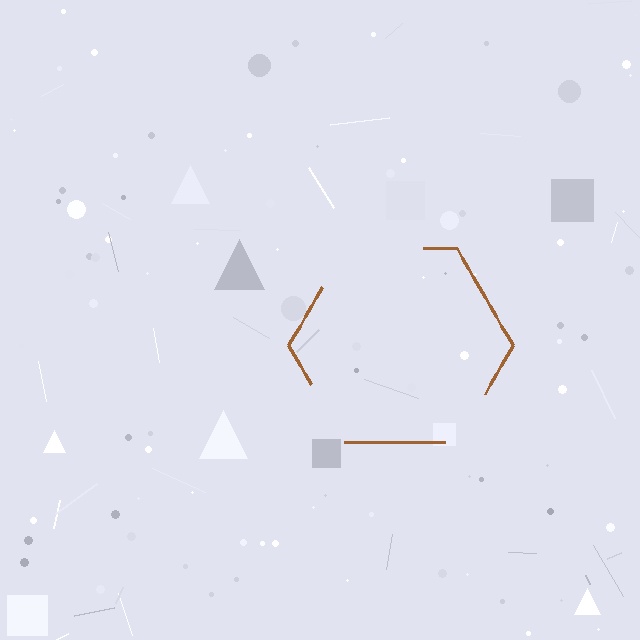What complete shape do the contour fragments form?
The contour fragments form a hexagon.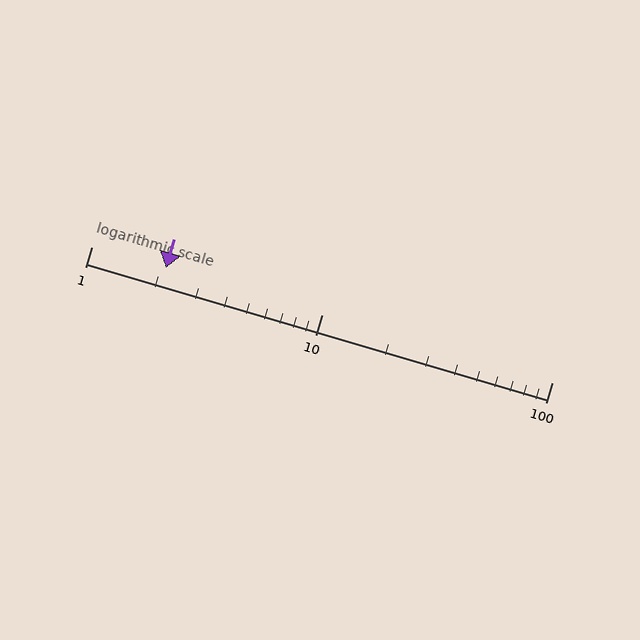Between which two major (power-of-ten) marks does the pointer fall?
The pointer is between 1 and 10.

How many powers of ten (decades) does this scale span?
The scale spans 2 decades, from 1 to 100.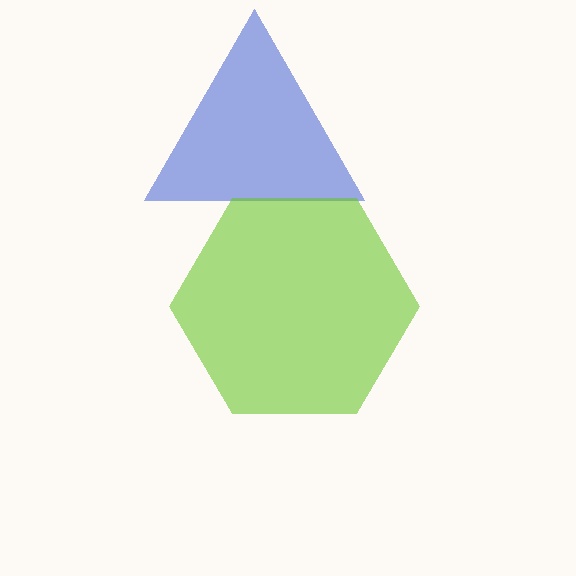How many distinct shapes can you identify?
There are 2 distinct shapes: a blue triangle, a lime hexagon.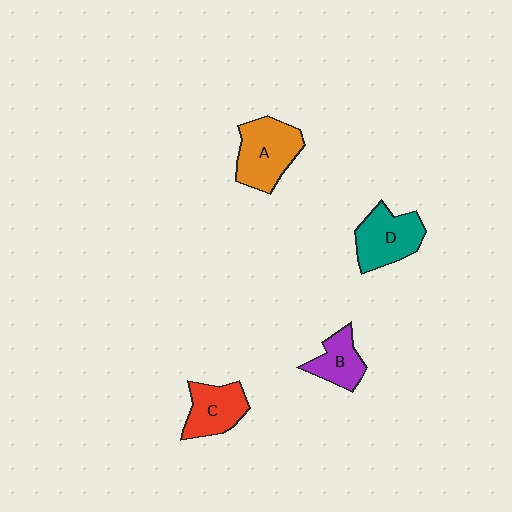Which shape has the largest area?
Shape A (orange).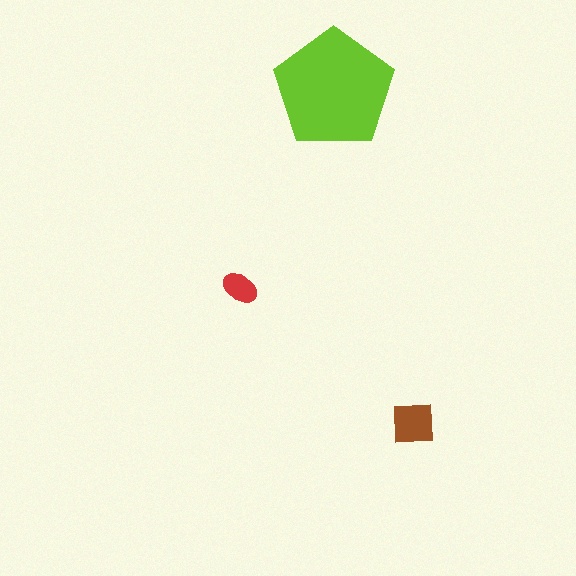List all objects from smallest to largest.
The red ellipse, the brown square, the lime pentagon.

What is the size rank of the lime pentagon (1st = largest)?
1st.